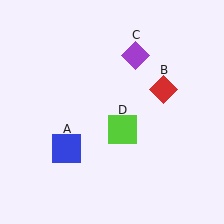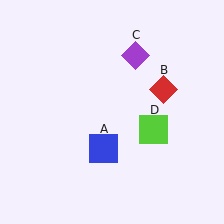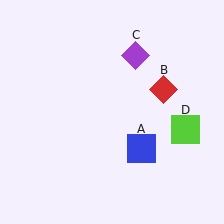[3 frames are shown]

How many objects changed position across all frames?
2 objects changed position: blue square (object A), lime square (object D).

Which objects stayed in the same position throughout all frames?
Red diamond (object B) and purple diamond (object C) remained stationary.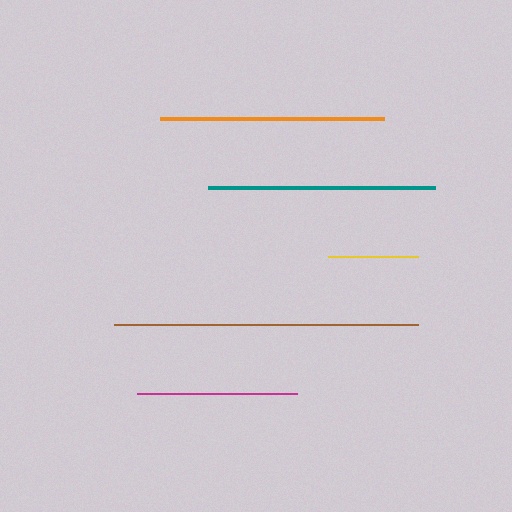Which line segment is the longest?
The brown line is the longest at approximately 304 pixels.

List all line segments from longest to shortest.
From longest to shortest: brown, teal, orange, magenta, yellow.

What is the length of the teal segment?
The teal segment is approximately 227 pixels long.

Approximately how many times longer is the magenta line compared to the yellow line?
The magenta line is approximately 1.8 times the length of the yellow line.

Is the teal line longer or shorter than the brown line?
The brown line is longer than the teal line.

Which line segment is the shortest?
The yellow line is the shortest at approximately 91 pixels.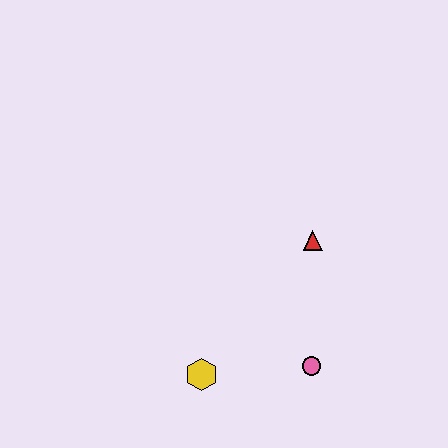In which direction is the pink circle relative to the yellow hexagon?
The pink circle is to the right of the yellow hexagon.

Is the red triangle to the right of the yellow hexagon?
Yes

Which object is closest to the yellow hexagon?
The pink circle is closest to the yellow hexagon.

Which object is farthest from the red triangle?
The yellow hexagon is farthest from the red triangle.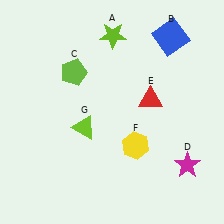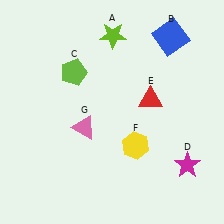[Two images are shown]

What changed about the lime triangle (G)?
In Image 1, G is lime. In Image 2, it changed to pink.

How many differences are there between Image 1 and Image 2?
There is 1 difference between the two images.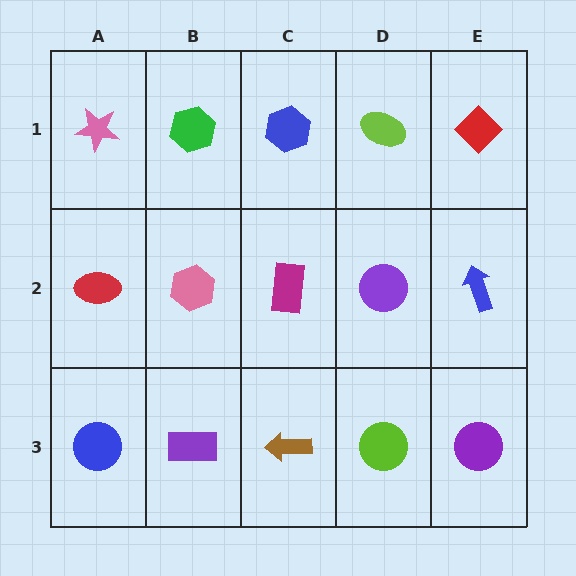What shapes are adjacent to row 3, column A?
A red ellipse (row 2, column A), a purple rectangle (row 3, column B).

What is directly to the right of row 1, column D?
A red diamond.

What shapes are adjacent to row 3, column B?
A pink hexagon (row 2, column B), a blue circle (row 3, column A), a brown arrow (row 3, column C).